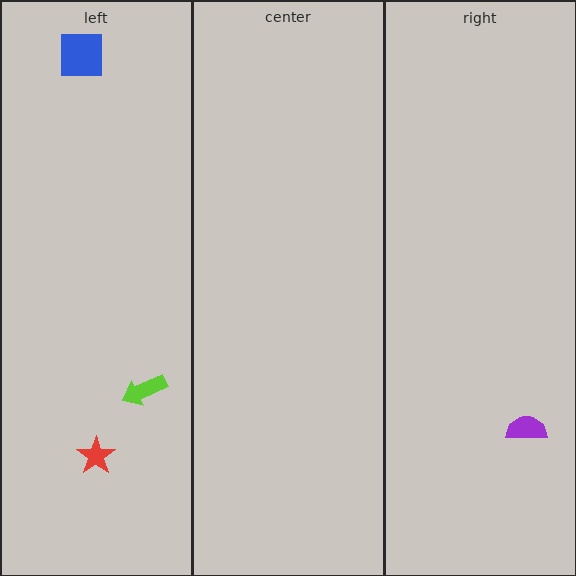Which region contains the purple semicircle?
The right region.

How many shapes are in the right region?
1.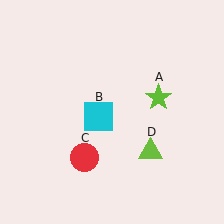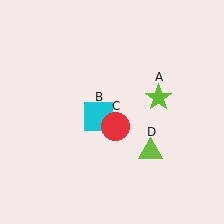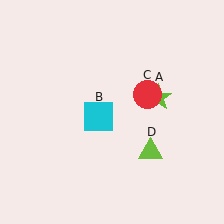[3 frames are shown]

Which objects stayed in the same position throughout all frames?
Lime star (object A) and cyan square (object B) and lime triangle (object D) remained stationary.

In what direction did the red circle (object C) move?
The red circle (object C) moved up and to the right.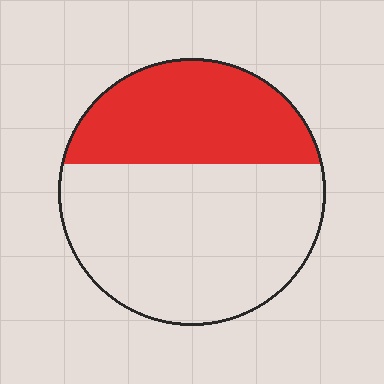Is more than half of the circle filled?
No.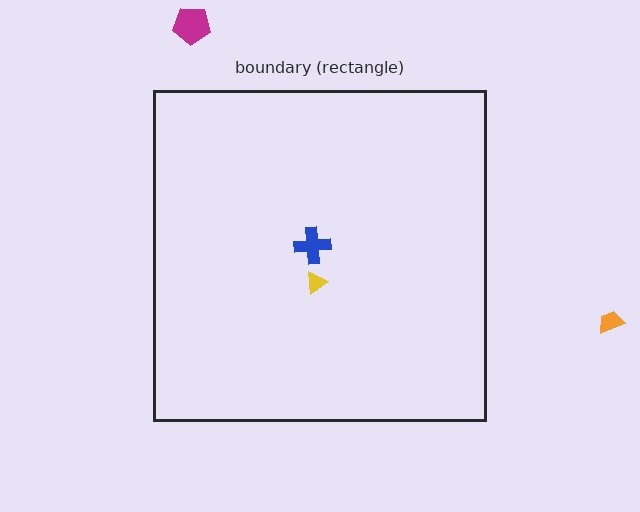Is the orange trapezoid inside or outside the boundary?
Outside.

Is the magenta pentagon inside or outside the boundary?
Outside.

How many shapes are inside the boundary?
2 inside, 2 outside.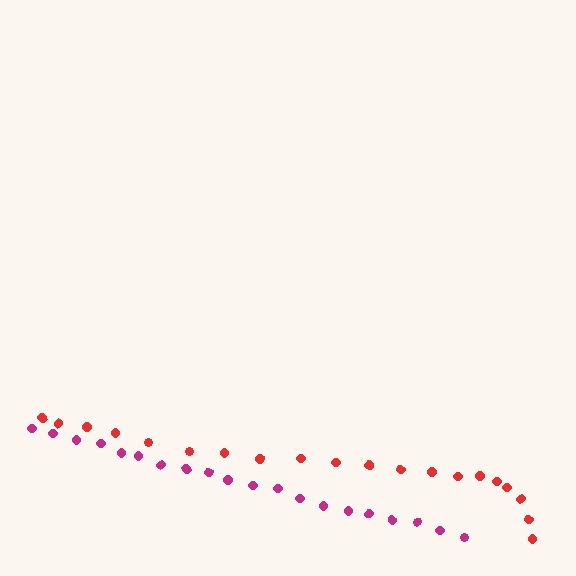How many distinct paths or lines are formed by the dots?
There are 2 distinct paths.